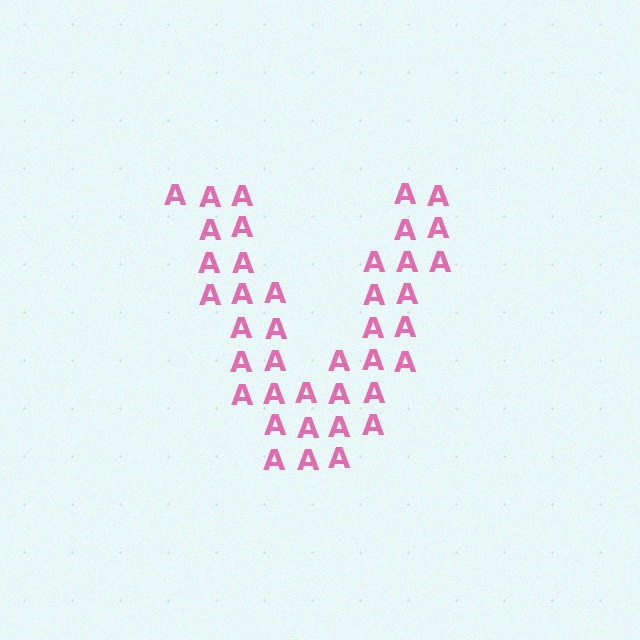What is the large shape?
The large shape is the letter V.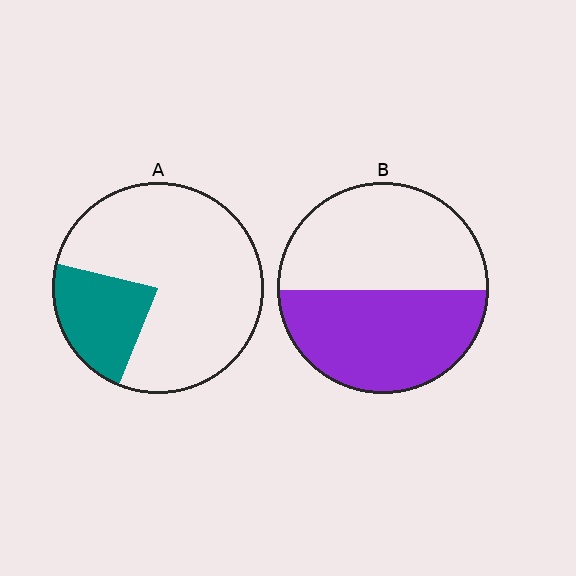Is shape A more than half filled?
No.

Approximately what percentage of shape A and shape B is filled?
A is approximately 25% and B is approximately 50%.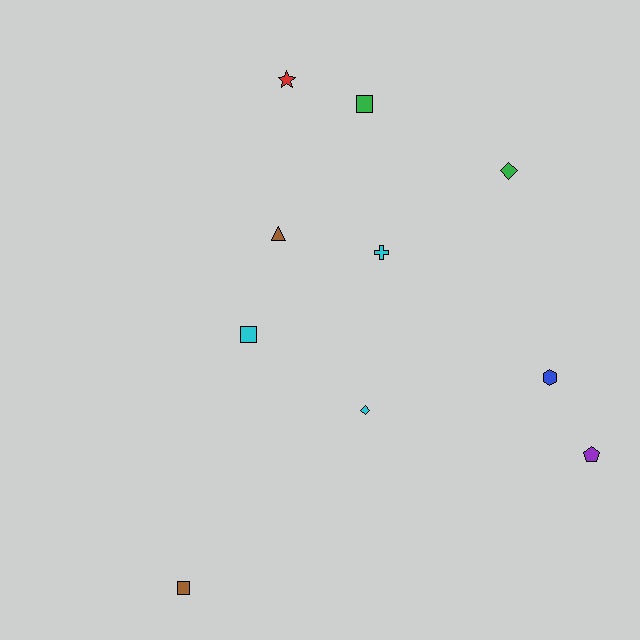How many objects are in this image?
There are 10 objects.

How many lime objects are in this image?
There are no lime objects.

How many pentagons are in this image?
There is 1 pentagon.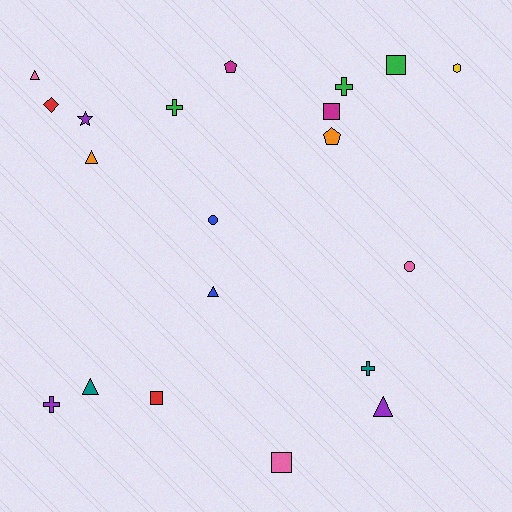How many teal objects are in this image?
There are 2 teal objects.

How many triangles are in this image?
There are 5 triangles.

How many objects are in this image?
There are 20 objects.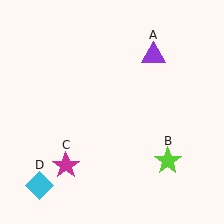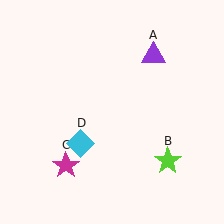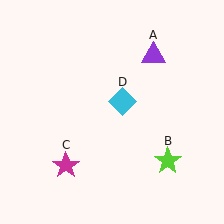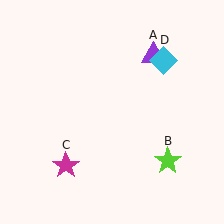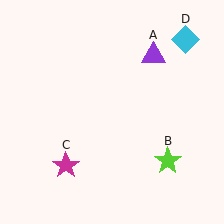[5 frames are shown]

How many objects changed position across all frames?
1 object changed position: cyan diamond (object D).